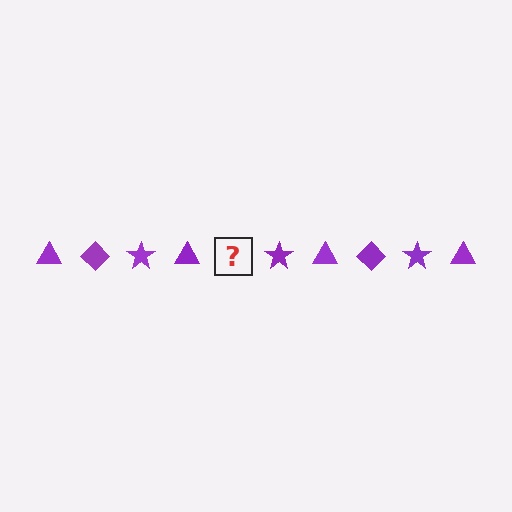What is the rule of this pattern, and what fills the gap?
The rule is that the pattern cycles through triangle, diamond, star shapes in purple. The gap should be filled with a purple diamond.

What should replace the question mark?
The question mark should be replaced with a purple diamond.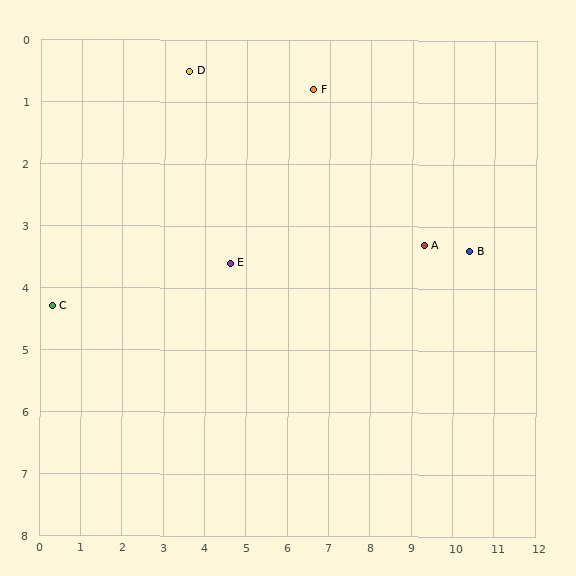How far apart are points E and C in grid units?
Points E and C are about 4.4 grid units apart.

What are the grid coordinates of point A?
Point A is at approximately (9.3, 3.3).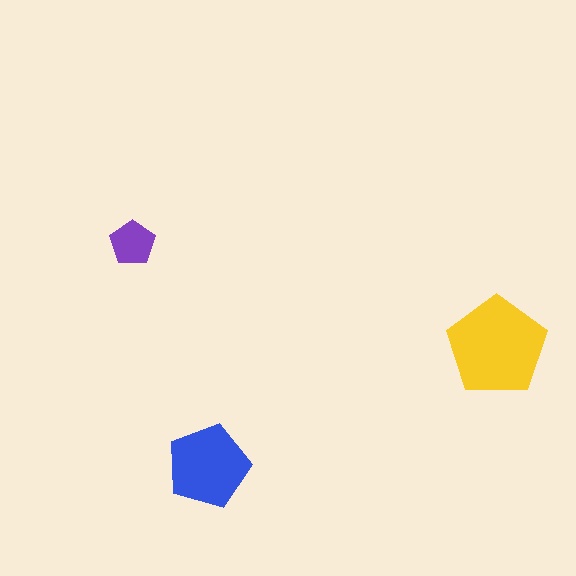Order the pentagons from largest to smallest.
the yellow one, the blue one, the purple one.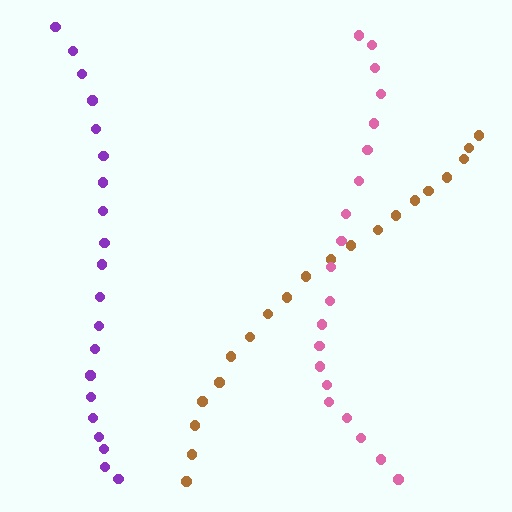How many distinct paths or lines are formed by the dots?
There are 3 distinct paths.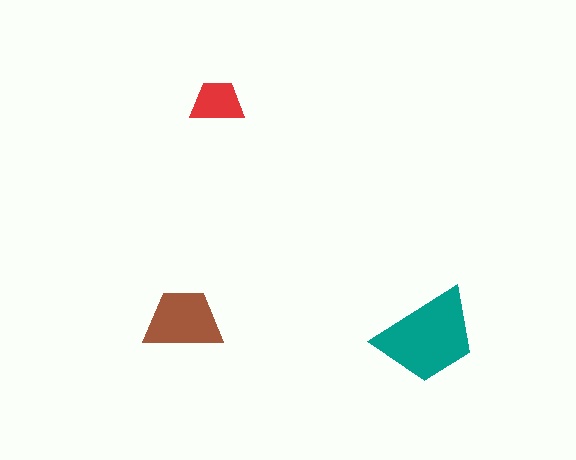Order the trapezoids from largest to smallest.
the teal one, the brown one, the red one.